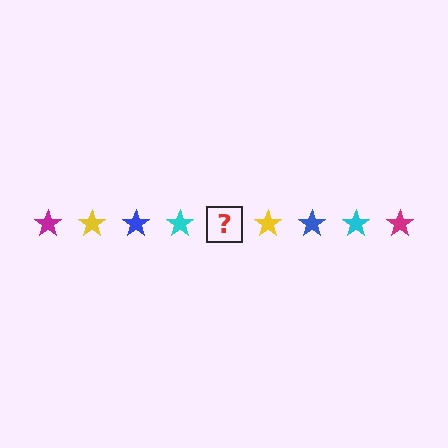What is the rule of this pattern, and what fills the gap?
The rule is that the pattern cycles through magenta, yellow, blue, cyan stars. The gap should be filled with a magenta star.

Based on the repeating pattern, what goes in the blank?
The blank should be a magenta star.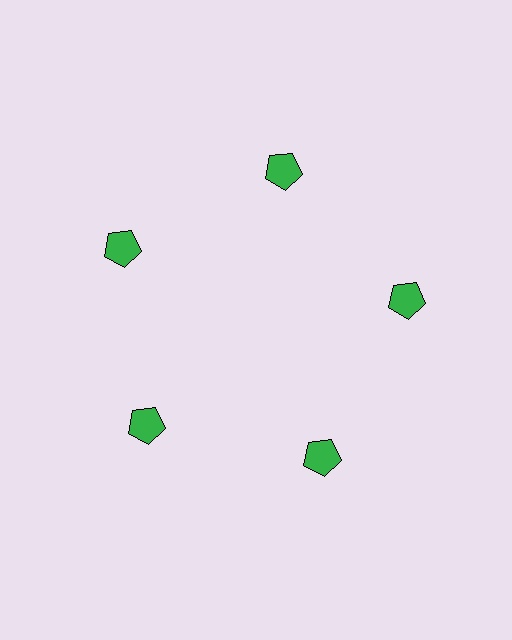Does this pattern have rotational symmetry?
Yes, this pattern has 5-fold rotational symmetry. It looks the same after rotating 72 degrees around the center.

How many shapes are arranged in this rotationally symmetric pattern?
There are 5 shapes, arranged in 5 groups of 1.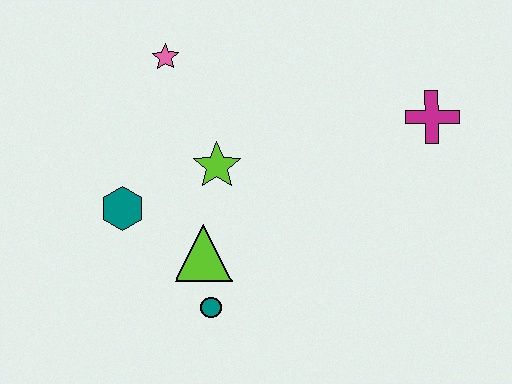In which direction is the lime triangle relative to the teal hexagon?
The lime triangle is to the right of the teal hexagon.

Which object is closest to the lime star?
The lime triangle is closest to the lime star.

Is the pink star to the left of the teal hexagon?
No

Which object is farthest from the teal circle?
The magenta cross is farthest from the teal circle.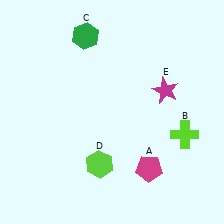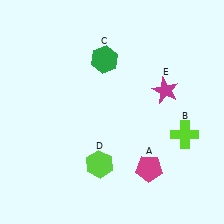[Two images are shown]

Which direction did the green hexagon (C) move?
The green hexagon (C) moved down.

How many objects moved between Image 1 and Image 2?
1 object moved between the two images.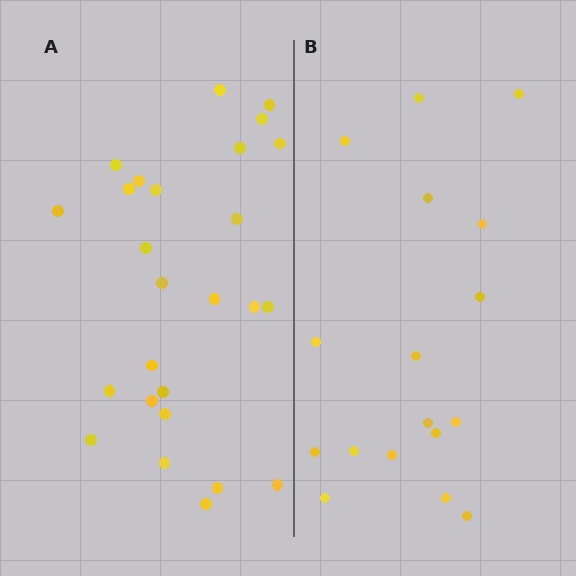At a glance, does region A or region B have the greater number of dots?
Region A (the left region) has more dots.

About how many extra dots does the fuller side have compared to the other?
Region A has roughly 8 or so more dots than region B.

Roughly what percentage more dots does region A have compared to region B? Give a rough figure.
About 55% more.